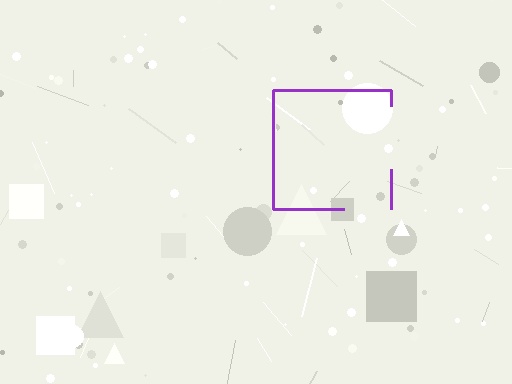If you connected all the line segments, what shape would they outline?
They would outline a square.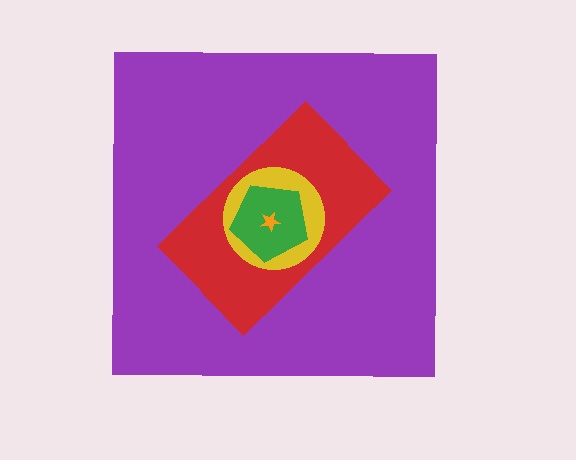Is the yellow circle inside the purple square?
Yes.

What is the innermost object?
The orange star.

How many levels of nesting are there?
5.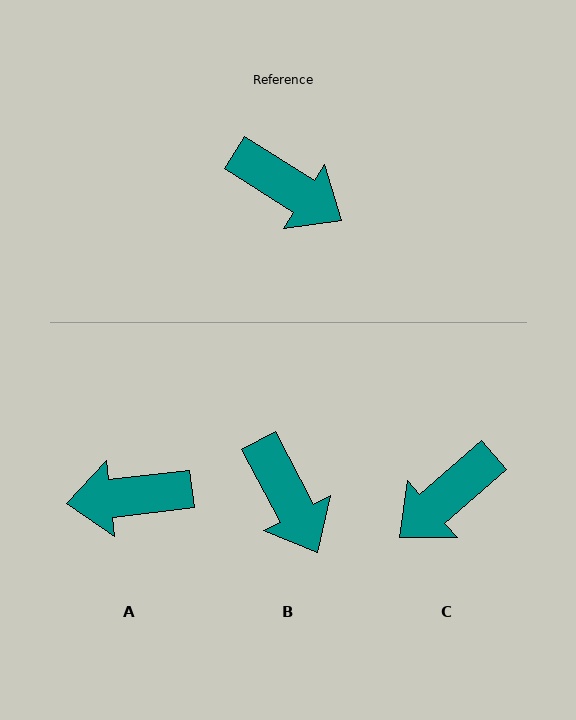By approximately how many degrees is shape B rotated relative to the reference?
Approximately 29 degrees clockwise.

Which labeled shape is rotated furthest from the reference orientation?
A, about 141 degrees away.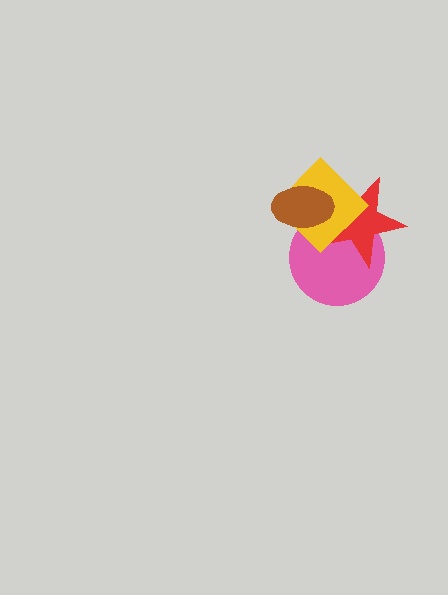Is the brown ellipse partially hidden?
No, no other shape covers it.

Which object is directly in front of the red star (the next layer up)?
The yellow diamond is directly in front of the red star.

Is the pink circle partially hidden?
Yes, it is partially covered by another shape.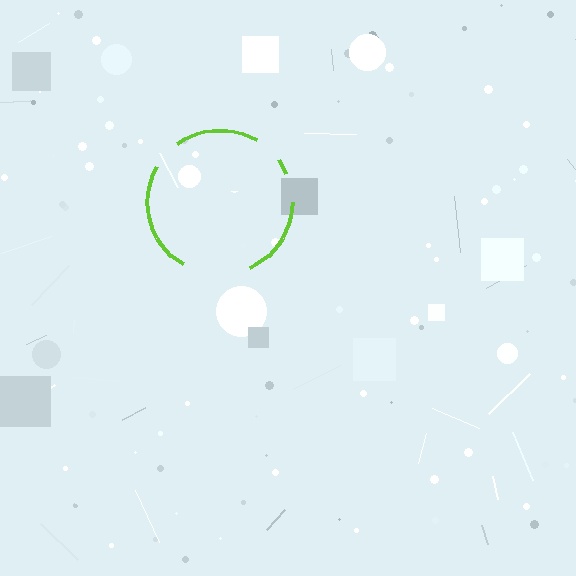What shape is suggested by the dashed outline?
The dashed outline suggests a circle.